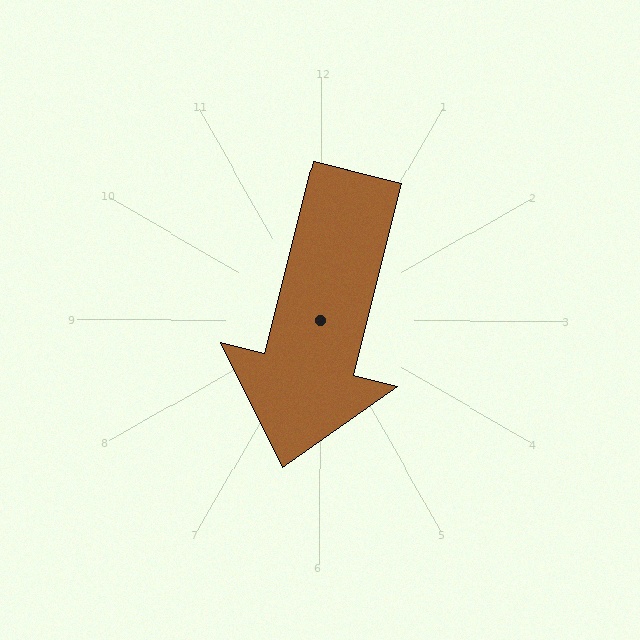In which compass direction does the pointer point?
South.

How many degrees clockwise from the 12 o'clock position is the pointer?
Approximately 194 degrees.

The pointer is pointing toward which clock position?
Roughly 6 o'clock.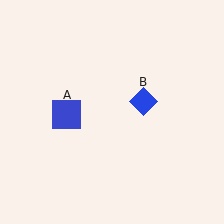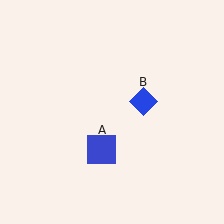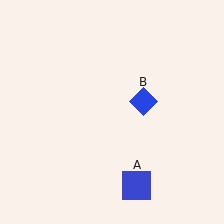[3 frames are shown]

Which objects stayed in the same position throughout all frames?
Blue diamond (object B) remained stationary.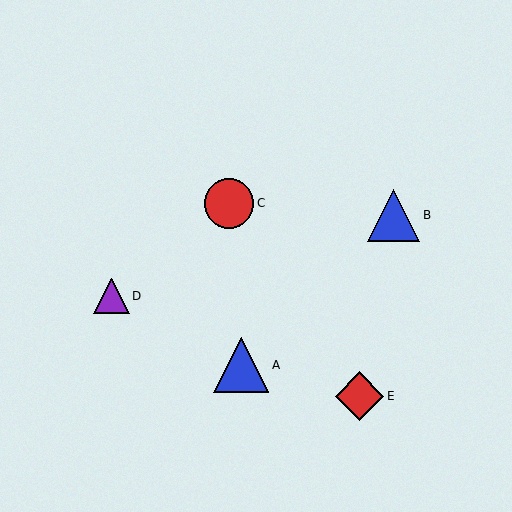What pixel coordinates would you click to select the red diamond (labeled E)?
Click at (360, 396) to select the red diamond E.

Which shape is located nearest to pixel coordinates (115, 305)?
The purple triangle (labeled D) at (111, 296) is nearest to that location.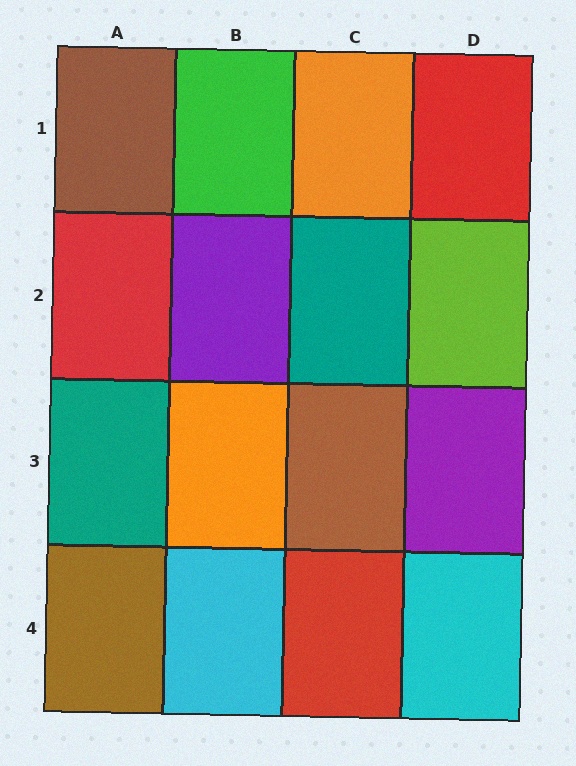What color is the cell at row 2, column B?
Purple.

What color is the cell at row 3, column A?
Teal.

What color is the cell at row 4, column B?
Cyan.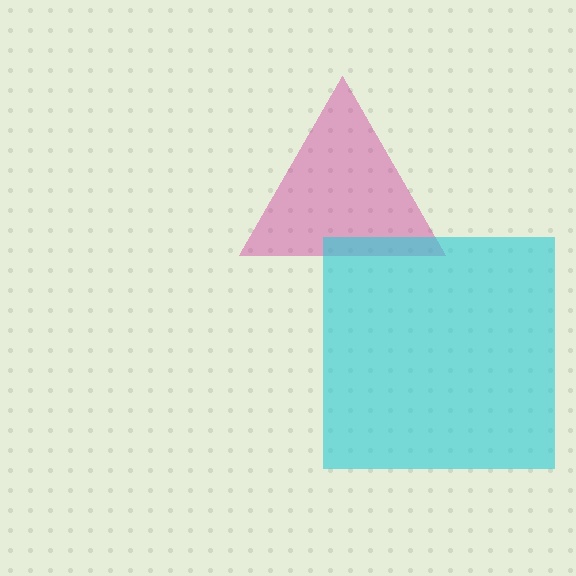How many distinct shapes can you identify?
There are 2 distinct shapes: a magenta triangle, a cyan square.